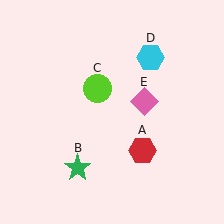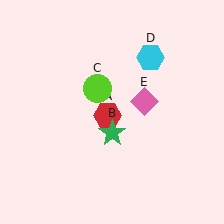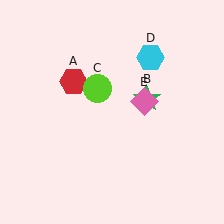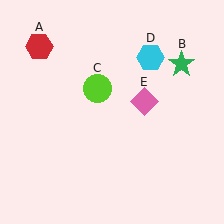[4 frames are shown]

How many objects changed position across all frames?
2 objects changed position: red hexagon (object A), green star (object B).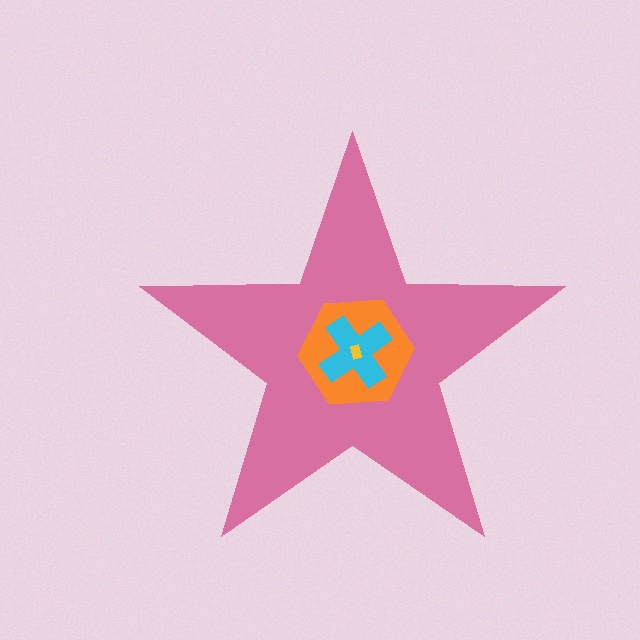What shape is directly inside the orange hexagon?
The cyan cross.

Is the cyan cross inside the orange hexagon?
Yes.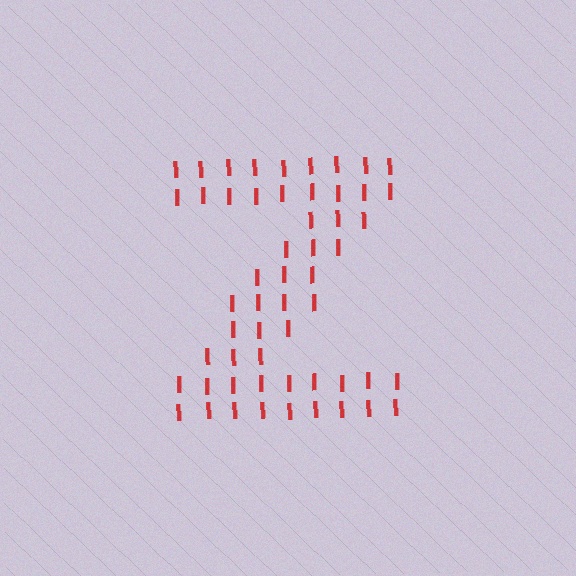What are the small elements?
The small elements are letter I's.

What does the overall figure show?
The overall figure shows the letter Z.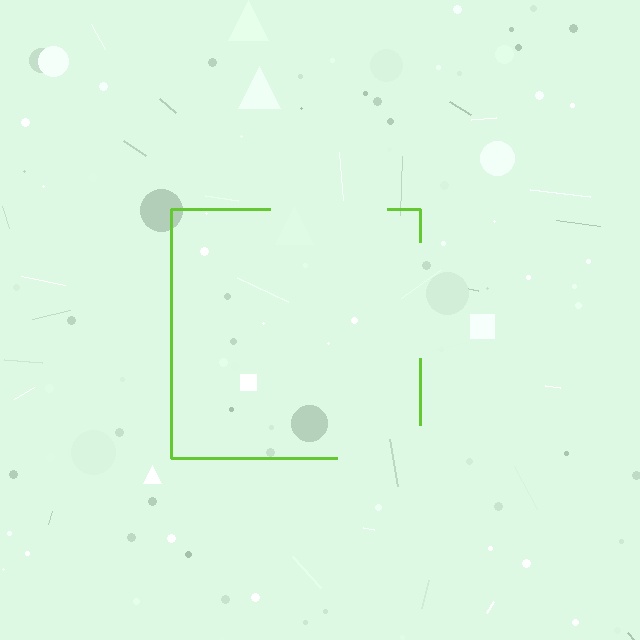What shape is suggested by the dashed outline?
The dashed outline suggests a square.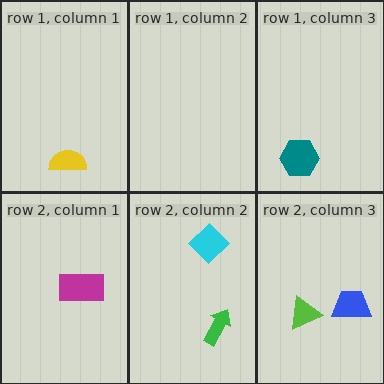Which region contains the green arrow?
The row 2, column 2 region.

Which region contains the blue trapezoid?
The row 2, column 3 region.